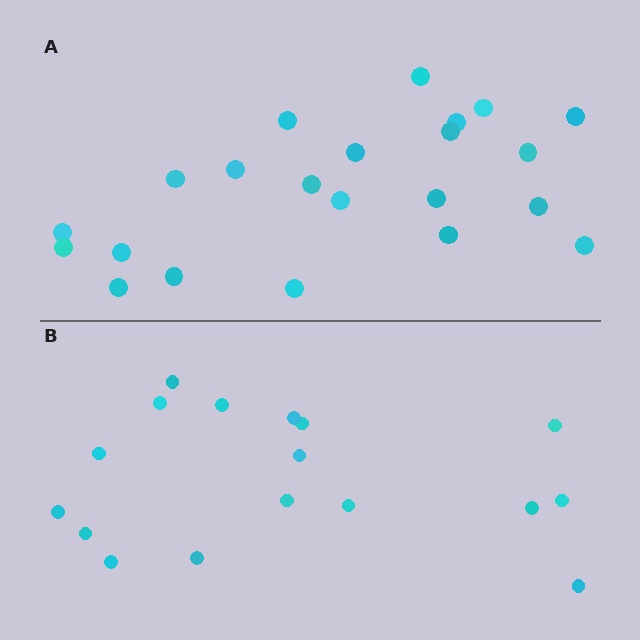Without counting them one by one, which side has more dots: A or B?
Region A (the top region) has more dots.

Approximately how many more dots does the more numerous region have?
Region A has about 5 more dots than region B.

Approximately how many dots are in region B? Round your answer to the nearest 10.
About 20 dots. (The exact count is 17, which rounds to 20.)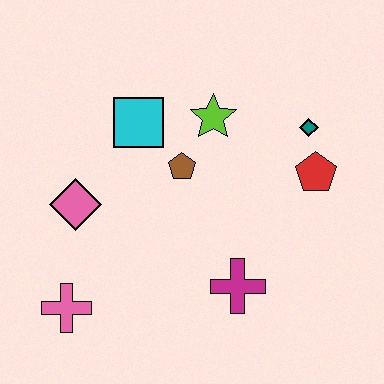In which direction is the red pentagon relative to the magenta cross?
The red pentagon is above the magenta cross.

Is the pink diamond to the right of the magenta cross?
No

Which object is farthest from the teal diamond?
The pink cross is farthest from the teal diamond.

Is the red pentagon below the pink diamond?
No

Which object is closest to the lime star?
The brown pentagon is closest to the lime star.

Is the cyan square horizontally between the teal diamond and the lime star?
No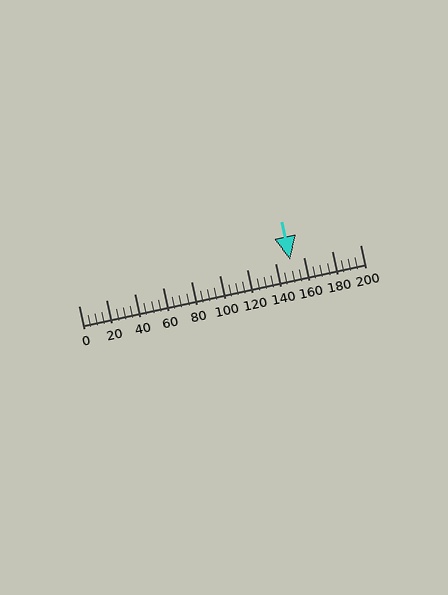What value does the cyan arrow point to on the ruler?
The cyan arrow points to approximately 150.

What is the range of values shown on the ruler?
The ruler shows values from 0 to 200.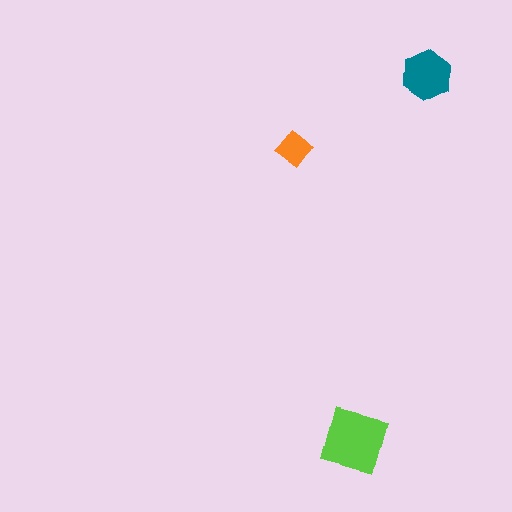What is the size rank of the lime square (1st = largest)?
1st.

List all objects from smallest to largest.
The orange diamond, the teal hexagon, the lime square.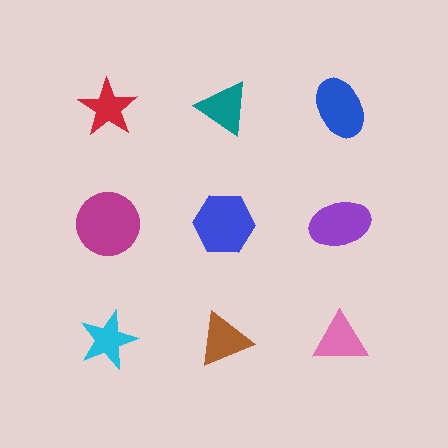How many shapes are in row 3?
3 shapes.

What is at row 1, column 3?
A blue ellipse.